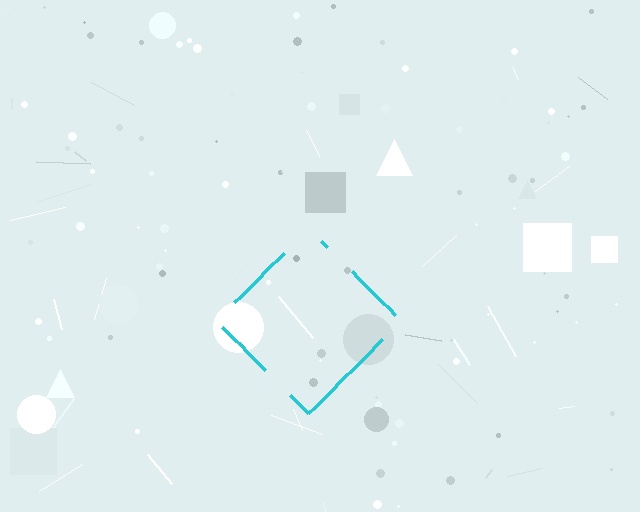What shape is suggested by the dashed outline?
The dashed outline suggests a diamond.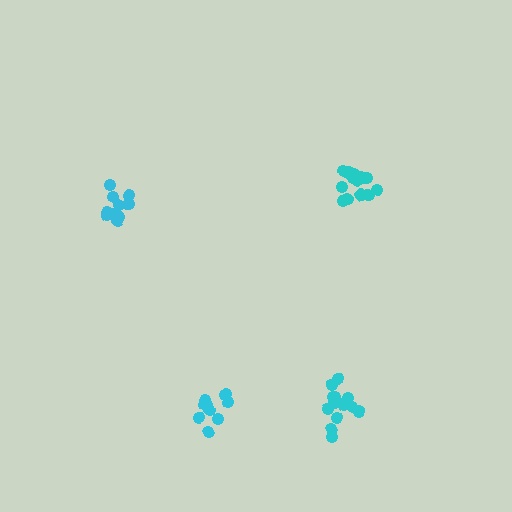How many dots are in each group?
Group 1: 14 dots, Group 2: 16 dots, Group 3: 10 dots, Group 4: 10 dots (50 total).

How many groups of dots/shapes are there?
There are 4 groups.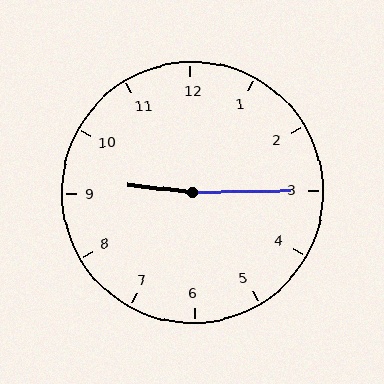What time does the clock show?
9:15.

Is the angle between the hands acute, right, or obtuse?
It is obtuse.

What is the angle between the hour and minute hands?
Approximately 172 degrees.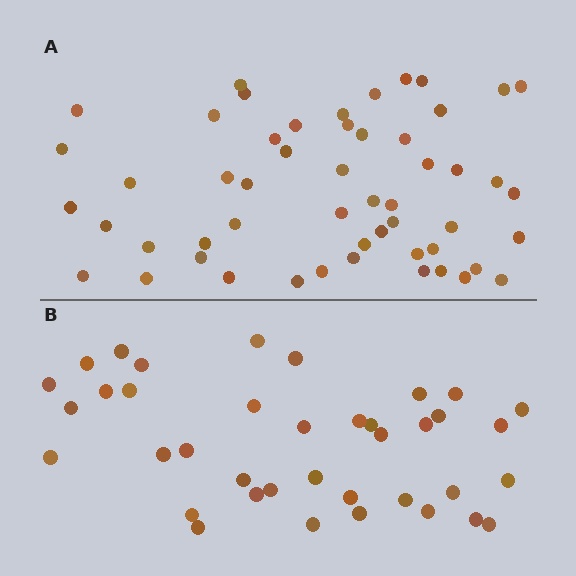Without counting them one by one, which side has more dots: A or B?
Region A (the top region) has more dots.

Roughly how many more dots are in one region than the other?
Region A has approximately 15 more dots than region B.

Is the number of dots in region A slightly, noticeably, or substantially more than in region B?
Region A has noticeably more, but not dramatically so. The ratio is roughly 1.4 to 1.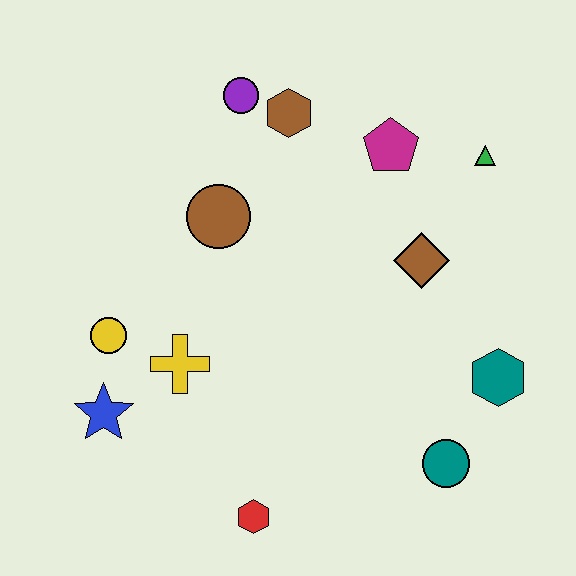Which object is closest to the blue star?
The yellow circle is closest to the blue star.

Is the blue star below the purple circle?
Yes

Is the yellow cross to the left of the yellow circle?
No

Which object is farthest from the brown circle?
The teal circle is farthest from the brown circle.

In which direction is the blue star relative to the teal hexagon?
The blue star is to the left of the teal hexagon.